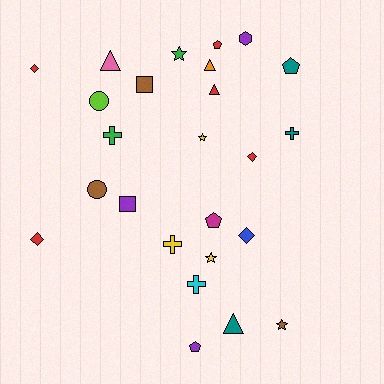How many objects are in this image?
There are 25 objects.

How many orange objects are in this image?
There is 1 orange object.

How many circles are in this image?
There are 2 circles.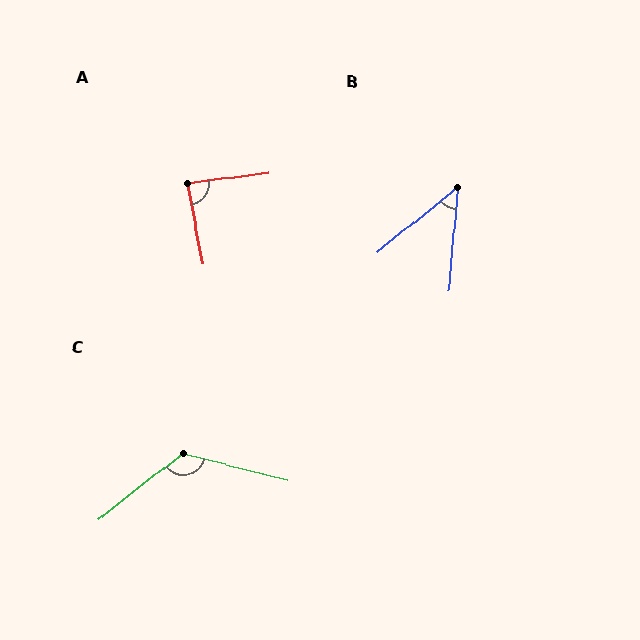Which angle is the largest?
C, at approximately 127 degrees.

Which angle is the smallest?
B, at approximately 46 degrees.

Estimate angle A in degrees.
Approximately 86 degrees.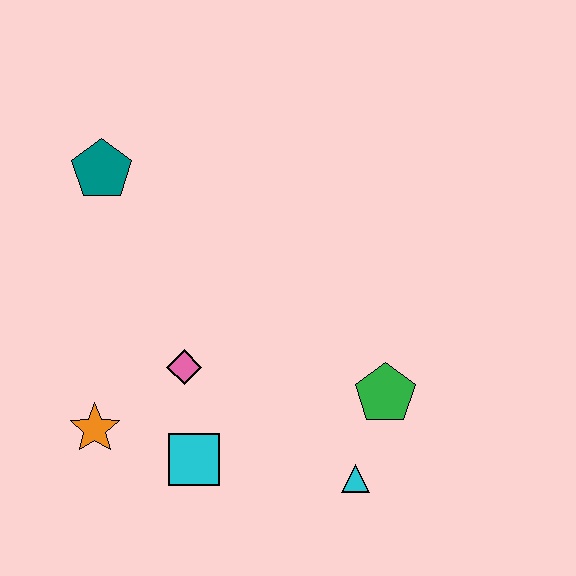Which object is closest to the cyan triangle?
The green pentagon is closest to the cyan triangle.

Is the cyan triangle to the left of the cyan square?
No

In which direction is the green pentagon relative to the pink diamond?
The green pentagon is to the right of the pink diamond.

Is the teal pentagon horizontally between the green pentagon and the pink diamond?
No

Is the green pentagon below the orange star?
No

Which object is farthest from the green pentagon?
The teal pentagon is farthest from the green pentagon.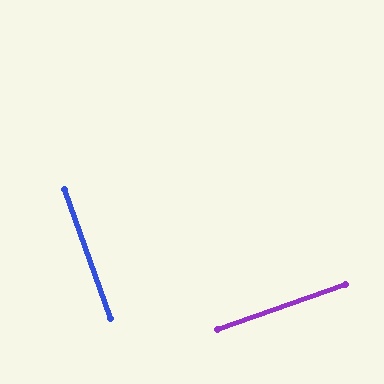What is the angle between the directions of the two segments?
Approximately 89 degrees.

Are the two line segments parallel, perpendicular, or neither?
Perpendicular — they meet at approximately 89°.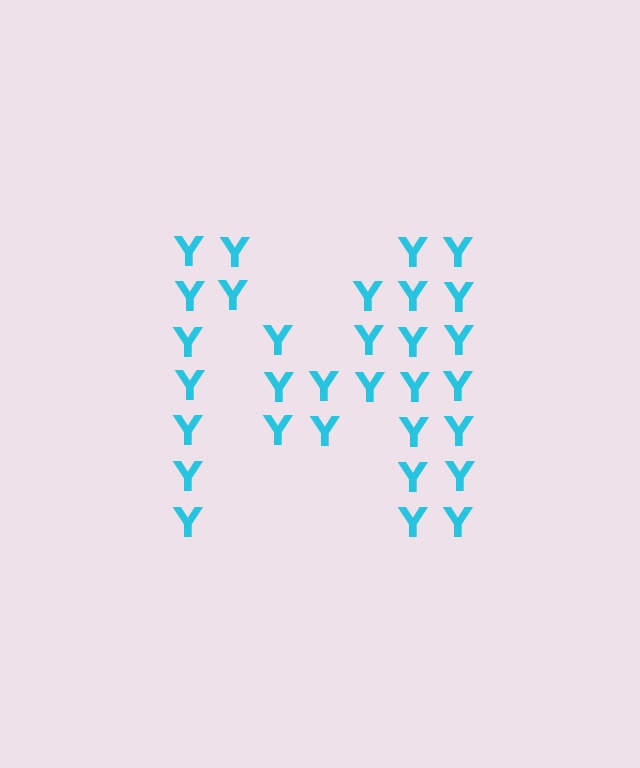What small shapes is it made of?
It is made of small letter Y's.